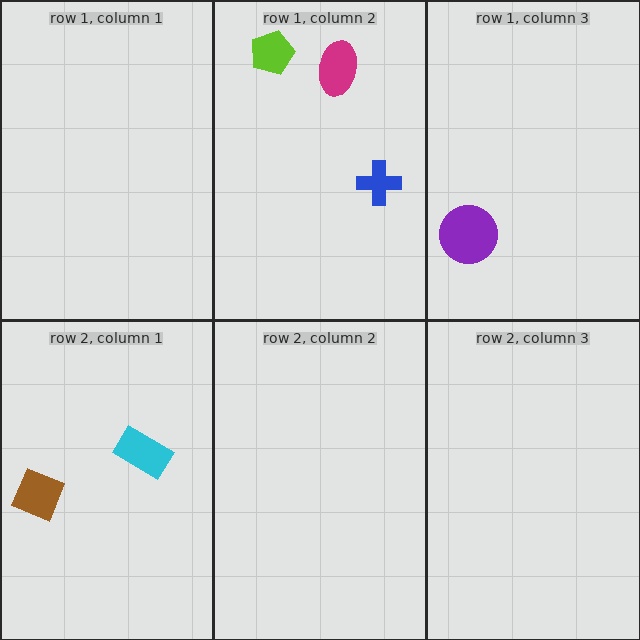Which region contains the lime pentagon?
The row 1, column 2 region.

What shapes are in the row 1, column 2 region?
The magenta ellipse, the lime pentagon, the blue cross.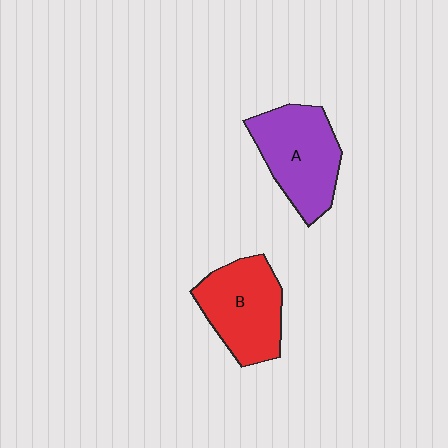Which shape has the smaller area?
Shape B (red).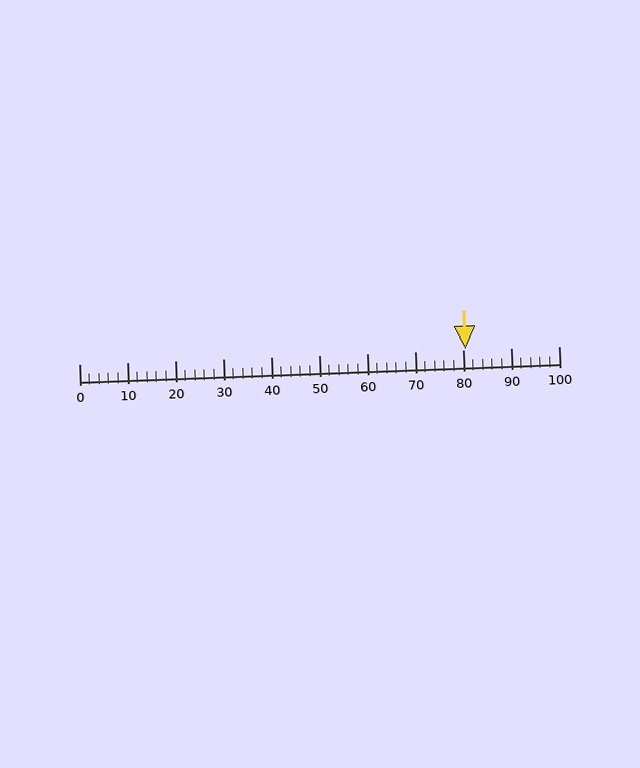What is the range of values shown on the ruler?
The ruler shows values from 0 to 100.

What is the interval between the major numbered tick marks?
The major tick marks are spaced 10 units apart.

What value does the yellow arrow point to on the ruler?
The yellow arrow points to approximately 81.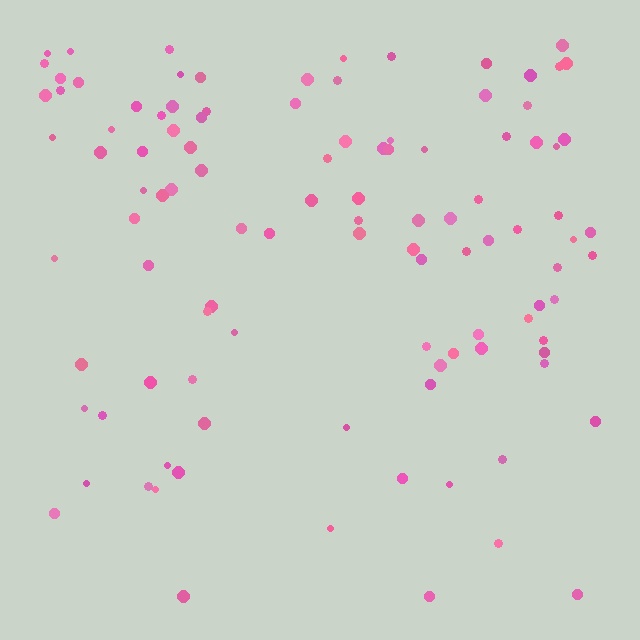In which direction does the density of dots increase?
From bottom to top, with the top side densest.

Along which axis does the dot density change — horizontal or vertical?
Vertical.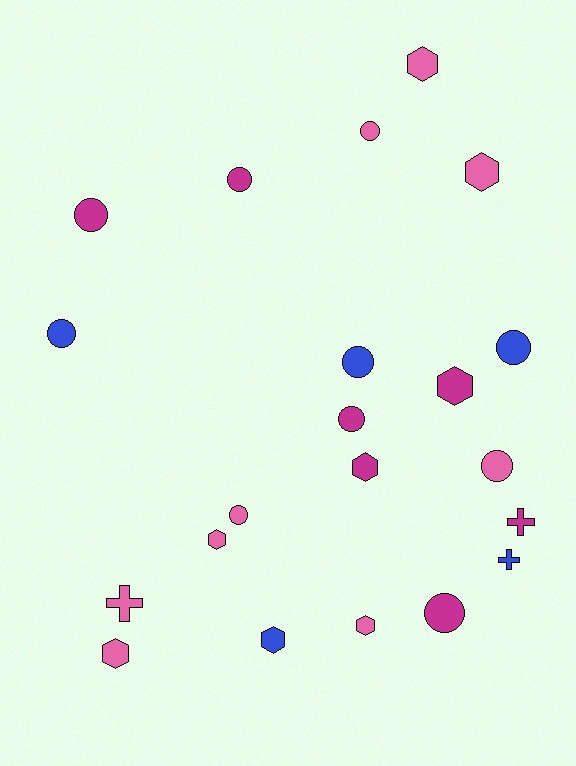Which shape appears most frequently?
Circle, with 10 objects.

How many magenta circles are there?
There are 4 magenta circles.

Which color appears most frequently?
Pink, with 9 objects.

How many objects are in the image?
There are 21 objects.